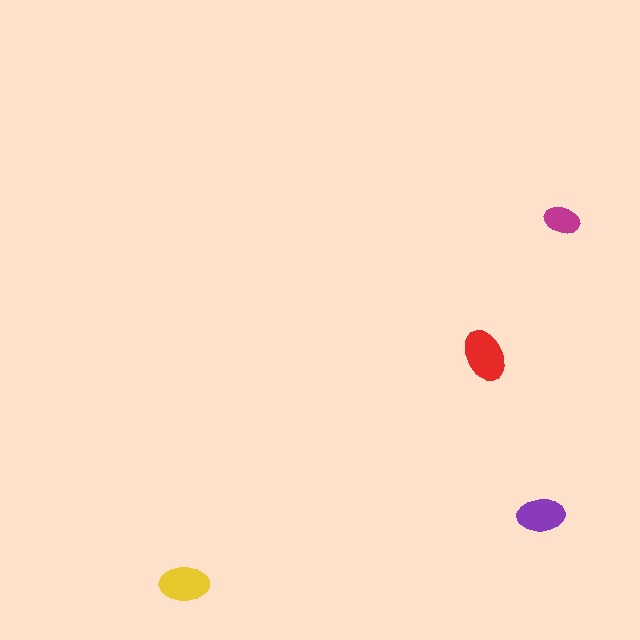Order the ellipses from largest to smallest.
the red one, the yellow one, the purple one, the magenta one.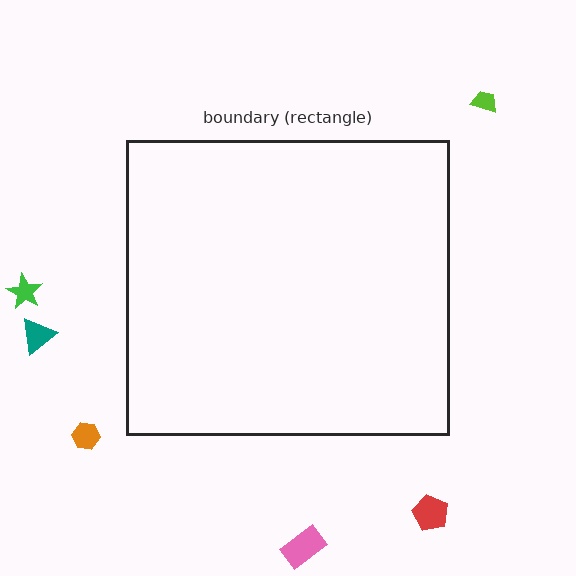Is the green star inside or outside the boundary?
Outside.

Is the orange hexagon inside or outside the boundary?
Outside.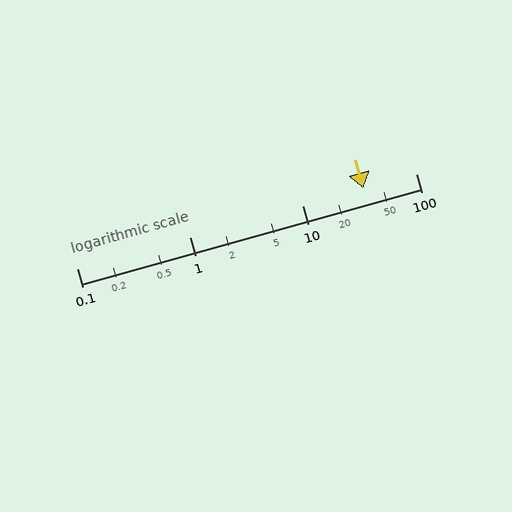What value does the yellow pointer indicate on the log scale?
The pointer indicates approximately 34.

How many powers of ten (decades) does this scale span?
The scale spans 3 decades, from 0.1 to 100.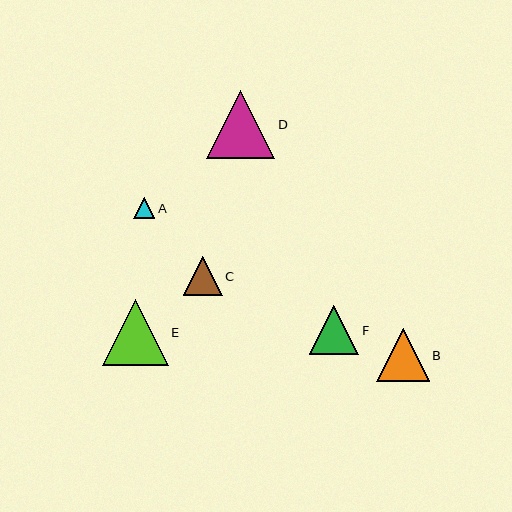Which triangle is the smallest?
Triangle A is the smallest with a size of approximately 21 pixels.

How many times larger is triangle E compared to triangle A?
Triangle E is approximately 3.1 times the size of triangle A.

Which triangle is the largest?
Triangle D is the largest with a size of approximately 68 pixels.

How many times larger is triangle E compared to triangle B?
Triangle E is approximately 1.2 times the size of triangle B.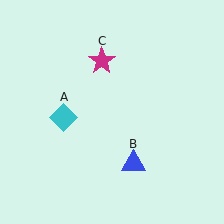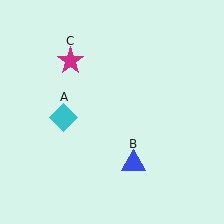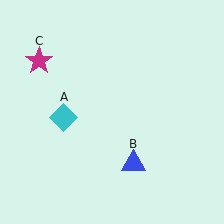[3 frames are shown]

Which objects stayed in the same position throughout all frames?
Cyan diamond (object A) and blue triangle (object B) remained stationary.